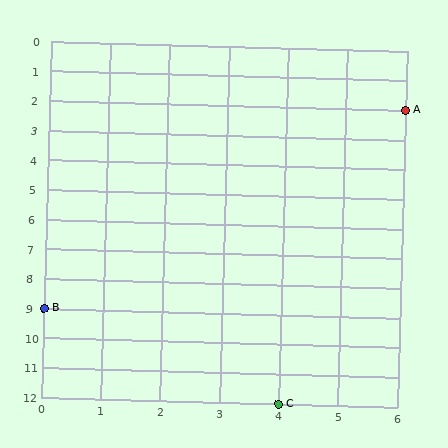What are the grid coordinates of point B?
Point B is at grid coordinates (0, 9).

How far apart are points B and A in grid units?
Points B and A are 6 columns and 7 rows apart (about 9.2 grid units diagonally).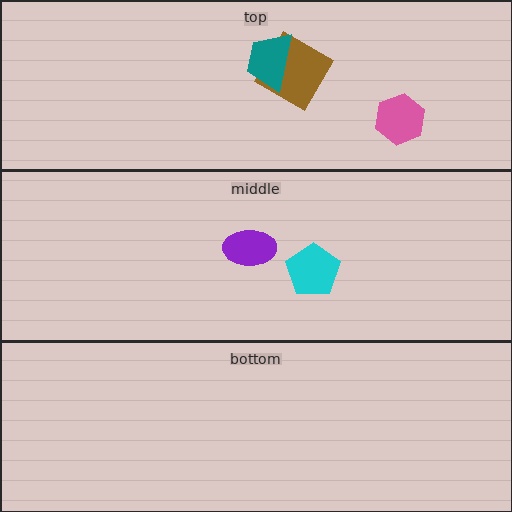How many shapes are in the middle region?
2.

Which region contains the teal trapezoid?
The top region.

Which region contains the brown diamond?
The top region.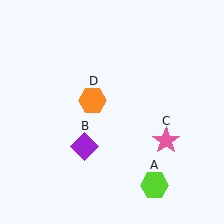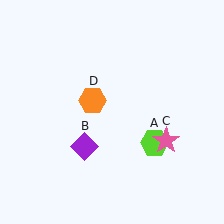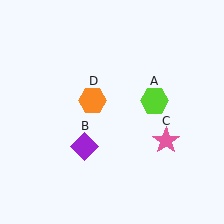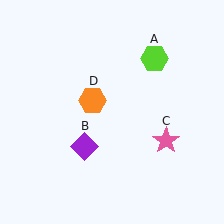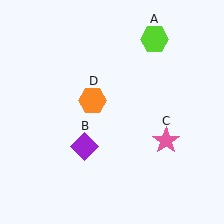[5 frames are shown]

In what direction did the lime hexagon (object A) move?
The lime hexagon (object A) moved up.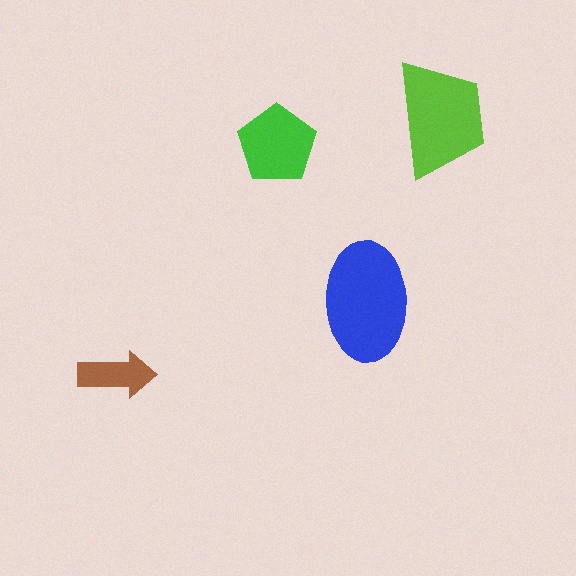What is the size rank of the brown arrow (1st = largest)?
4th.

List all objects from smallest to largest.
The brown arrow, the green pentagon, the lime trapezoid, the blue ellipse.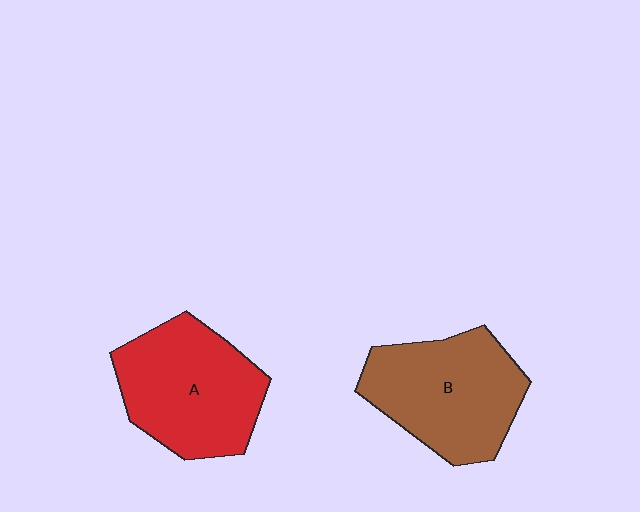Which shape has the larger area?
Shape A (red).